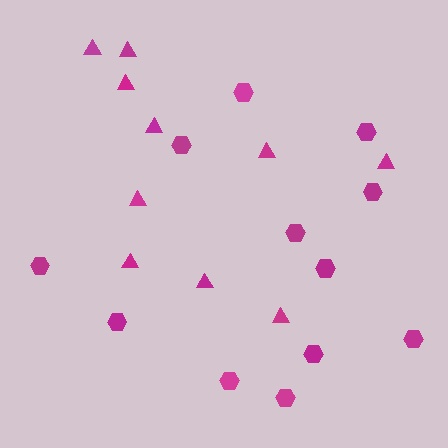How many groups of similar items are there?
There are 2 groups: one group of hexagons (12) and one group of triangles (10).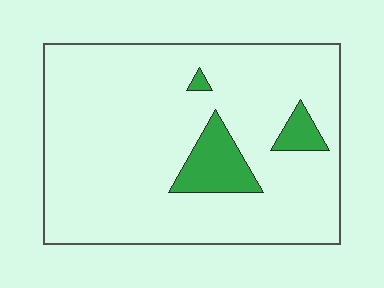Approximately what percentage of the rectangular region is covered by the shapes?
Approximately 10%.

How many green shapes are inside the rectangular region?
3.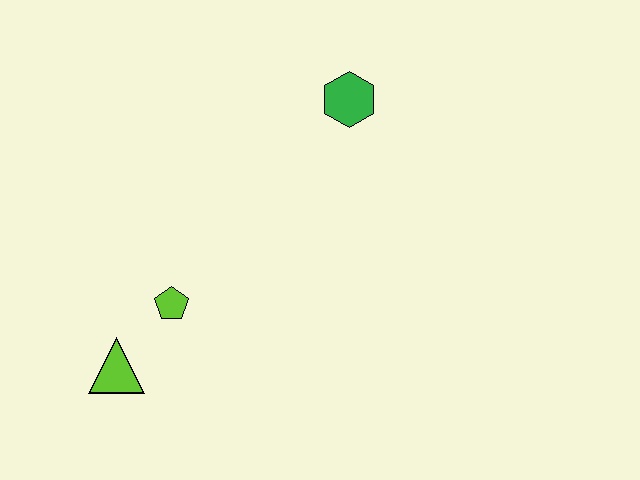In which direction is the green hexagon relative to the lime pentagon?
The green hexagon is above the lime pentagon.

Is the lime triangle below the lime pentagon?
Yes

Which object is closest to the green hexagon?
The lime pentagon is closest to the green hexagon.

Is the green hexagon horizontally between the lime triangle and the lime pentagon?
No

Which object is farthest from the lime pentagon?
The green hexagon is farthest from the lime pentagon.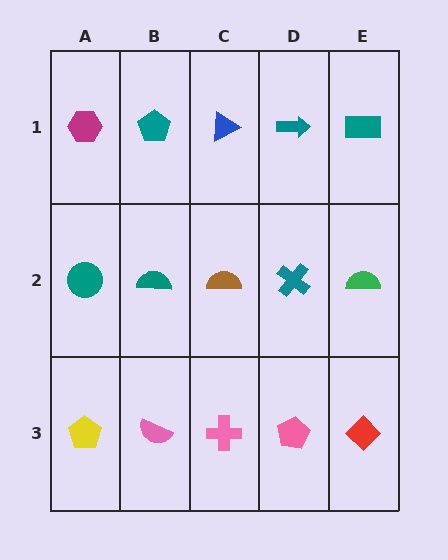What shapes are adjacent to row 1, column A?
A teal circle (row 2, column A), a teal pentagon (row 1, column B).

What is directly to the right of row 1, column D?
A teal rectangle.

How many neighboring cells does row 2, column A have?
3.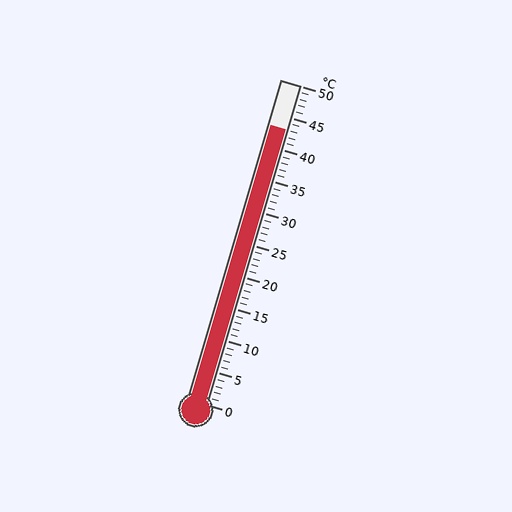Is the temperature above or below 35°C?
The temperature is above 35°C.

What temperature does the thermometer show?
The thermometer shows approximately 43°C.